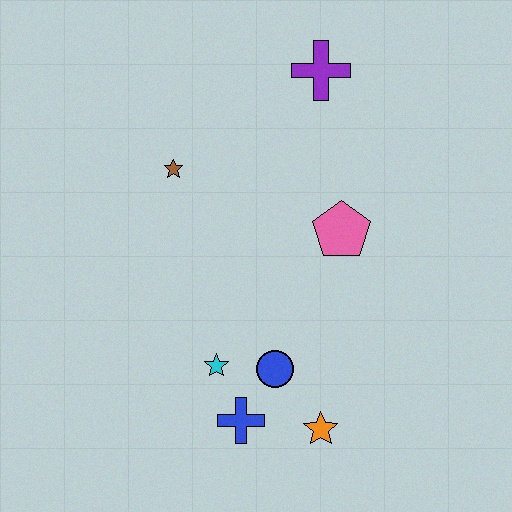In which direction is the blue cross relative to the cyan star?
The blue cross is below the cyan star.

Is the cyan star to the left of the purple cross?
Yes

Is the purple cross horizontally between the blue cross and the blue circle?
No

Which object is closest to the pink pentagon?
The blue circle is closest to the pink pentagon.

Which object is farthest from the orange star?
The purple cross is farthest from the orange star.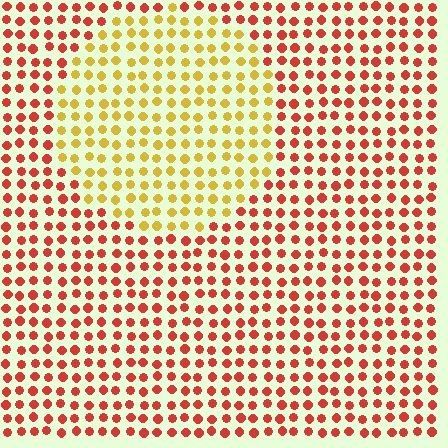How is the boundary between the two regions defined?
The boundary is defined purely by a slight shift in hue (about 47 degrees). Spacing, size, and orientation are identical on both sides.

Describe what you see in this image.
The image is filled with small red elements in a uniform arrangement. A circle-shaped region is visible where the elements are tinted to a slightly different hue, forming a subtle color boundary.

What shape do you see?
I see a circle.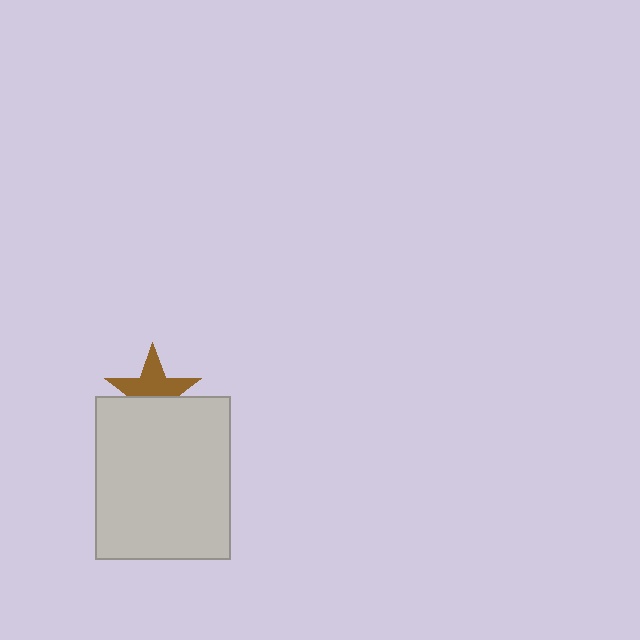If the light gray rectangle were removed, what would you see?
You would see the complete brown star.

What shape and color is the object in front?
The object in front is a light gray rectangle.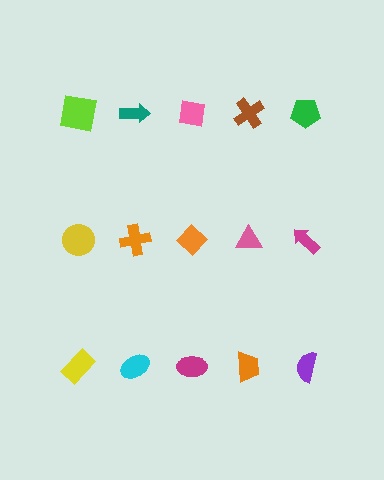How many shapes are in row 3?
5 shapes.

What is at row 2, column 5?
A magenta arrow.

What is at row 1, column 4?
A brown cross.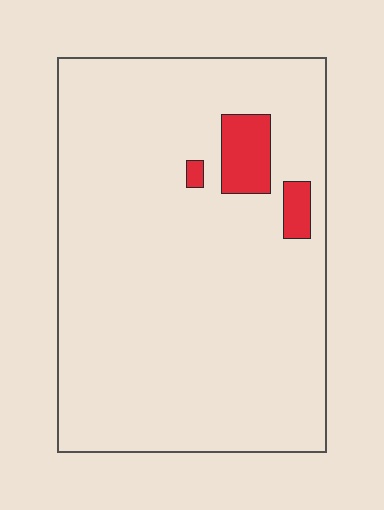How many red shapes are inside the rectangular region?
3.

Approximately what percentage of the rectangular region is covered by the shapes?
Approximately 5%.